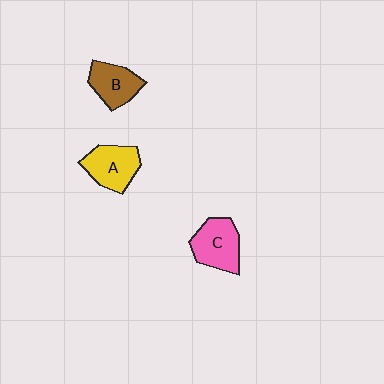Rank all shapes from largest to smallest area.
From largest to smallest: C (pink), A (yellow), B (brown).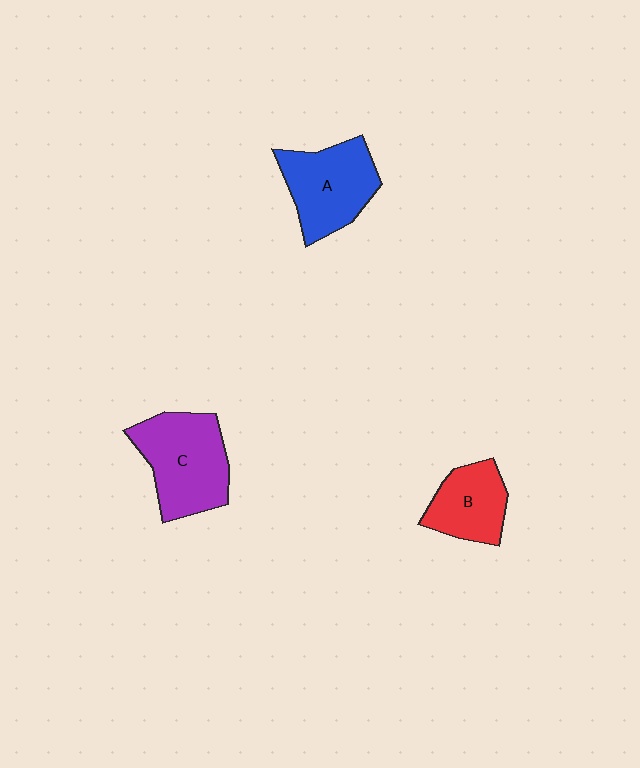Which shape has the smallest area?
Shape B (red).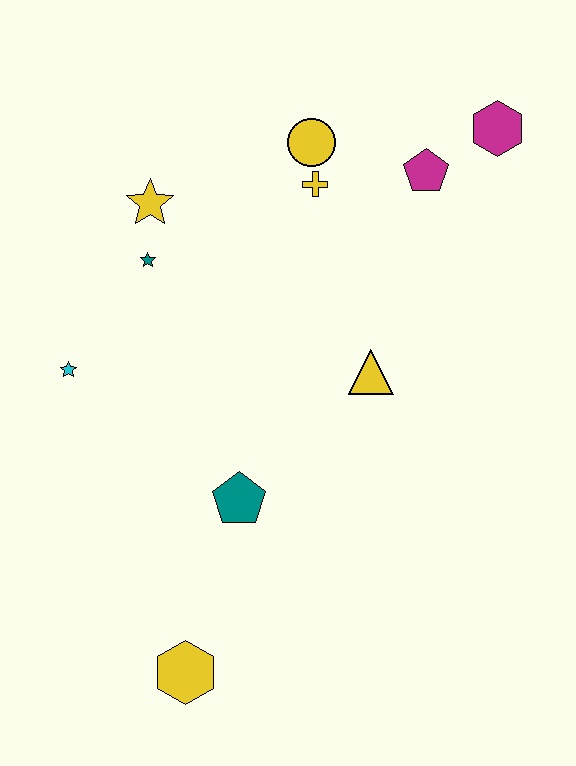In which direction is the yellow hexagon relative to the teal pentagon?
The yellow hexagon is below the teal pentagon.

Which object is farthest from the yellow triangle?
The yellow hexagon is farthest from the yellow triangle.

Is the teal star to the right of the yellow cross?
No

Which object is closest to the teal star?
The yellow star is closest to the teal star.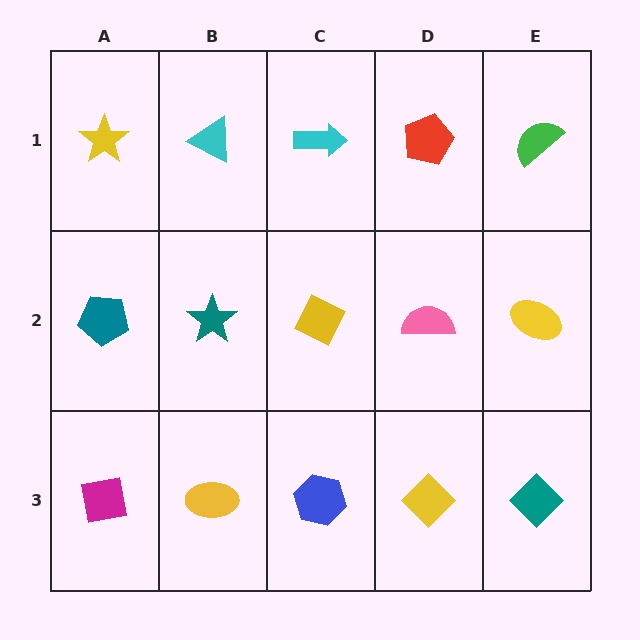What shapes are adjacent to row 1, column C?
A yellow diamond (row 2, column C), a cyan triangle (row 1, column B), a red pentagon (row 1, column D).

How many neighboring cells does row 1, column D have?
3.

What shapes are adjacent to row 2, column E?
A green semicircle (row 1, column E), a teal diamond (row 3, column E), a pink semicircle (row 2, column D).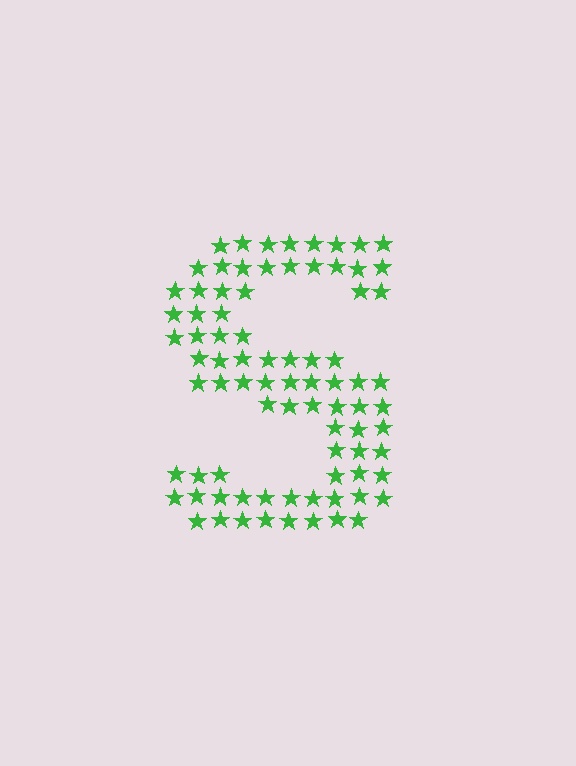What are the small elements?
The small elements are stars.